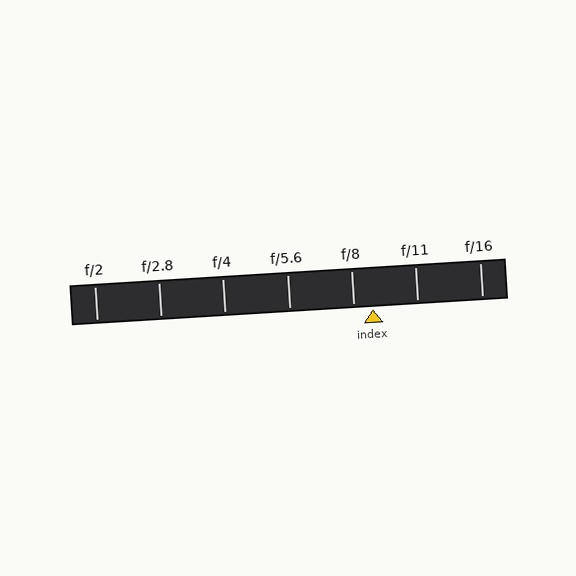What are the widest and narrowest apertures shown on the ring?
The widest aperture shown is f/2 and the narrowest is f/16.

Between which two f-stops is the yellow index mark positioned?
The index mark is between f/8 and f/11.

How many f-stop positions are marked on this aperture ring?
There are 7 f-stop positions marked.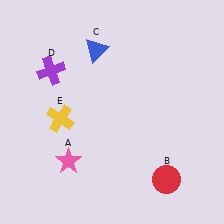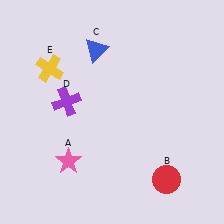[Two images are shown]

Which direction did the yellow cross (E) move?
The yellow cross (E) moved up.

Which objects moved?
The objects that moved are: the purple cross (D), the yellow cross (E).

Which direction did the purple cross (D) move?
The purple cross (D) moved down.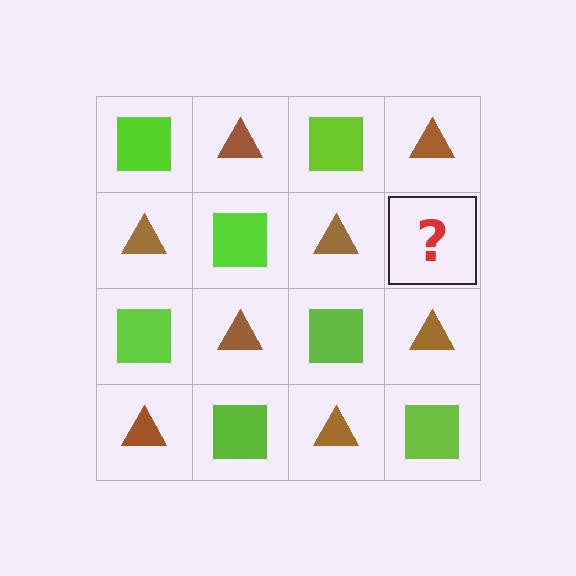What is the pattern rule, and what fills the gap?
The rule is that it alternates lime square and brown triangle in a checkerboard pattern. The gap should be filled with a lime square.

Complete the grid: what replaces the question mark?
The question mark should be replaced with a lime square.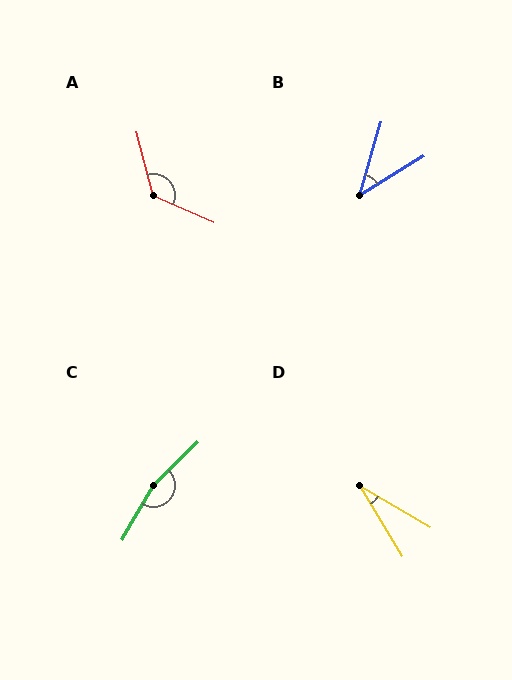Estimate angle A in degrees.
Approximately 129 degrees.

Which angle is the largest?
C, at approximately 164 degrees.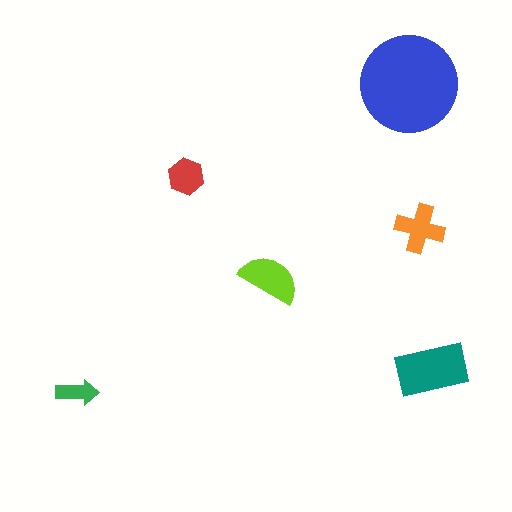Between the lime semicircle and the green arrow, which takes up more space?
The lime semicircle.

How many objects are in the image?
There are 6 objects in the image.